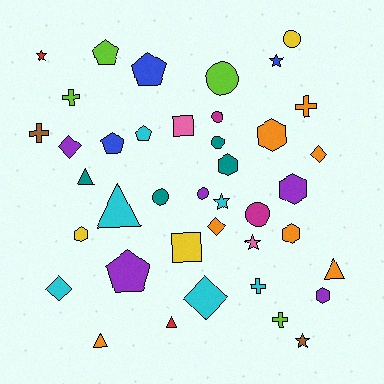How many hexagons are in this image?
There are 6 hexagons.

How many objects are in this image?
There are 40 objects.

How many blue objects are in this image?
There are 3 blue objects.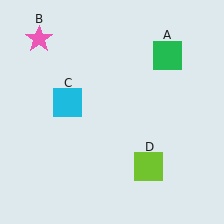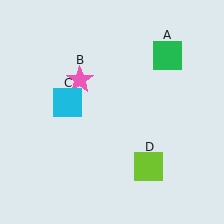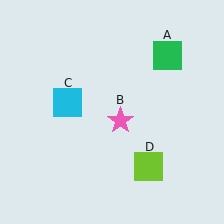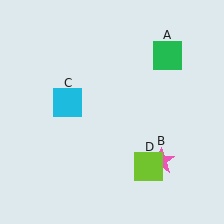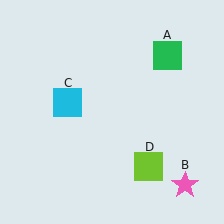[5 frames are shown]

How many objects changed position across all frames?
1 object changed position: pink star (object B).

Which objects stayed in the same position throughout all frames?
Green square (object A) and cyan square (object C) and lime square (object D) remained stationary.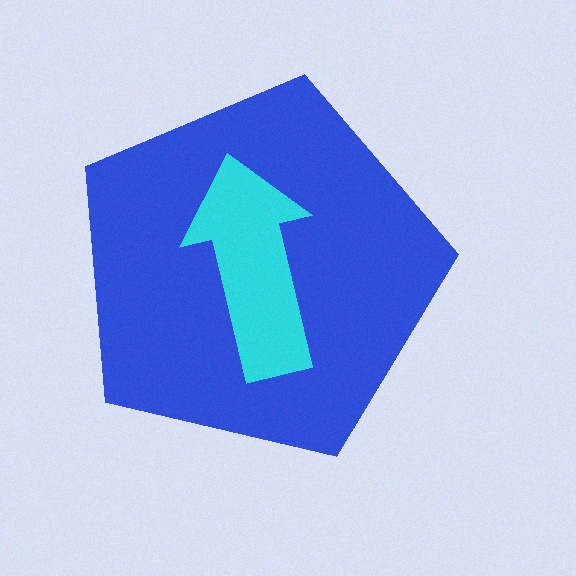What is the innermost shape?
The cyan arrow.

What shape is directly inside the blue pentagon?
The cyan arrow.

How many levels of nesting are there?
2.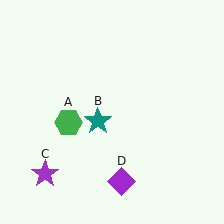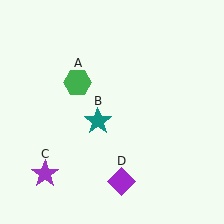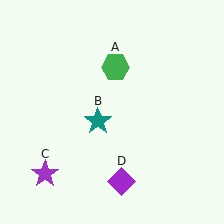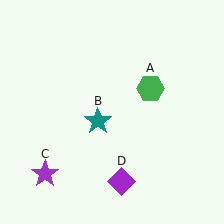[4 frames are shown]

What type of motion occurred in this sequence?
The green hexagon (object A) rotated clockwise around the center of the scene.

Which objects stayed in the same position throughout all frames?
Teal star (object B) and purple star (object C) and purple diamond (object D) remained stationary.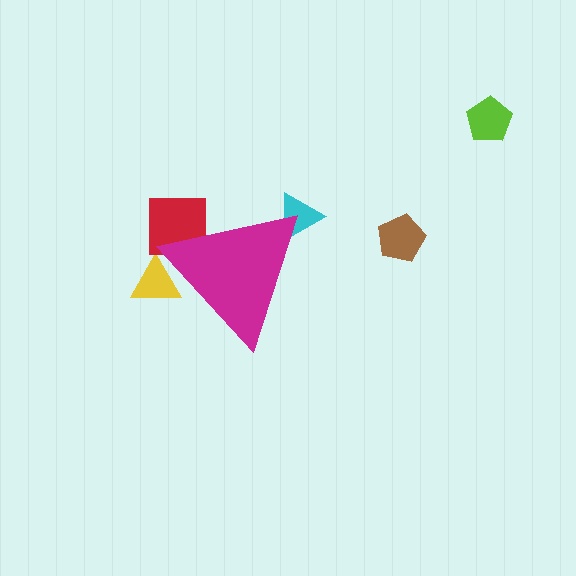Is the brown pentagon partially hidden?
No, the brown pentagon is fully visible.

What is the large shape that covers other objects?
A magenta triangle.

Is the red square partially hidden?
Yes, the red square is partially hidden behind the magenta triangle.